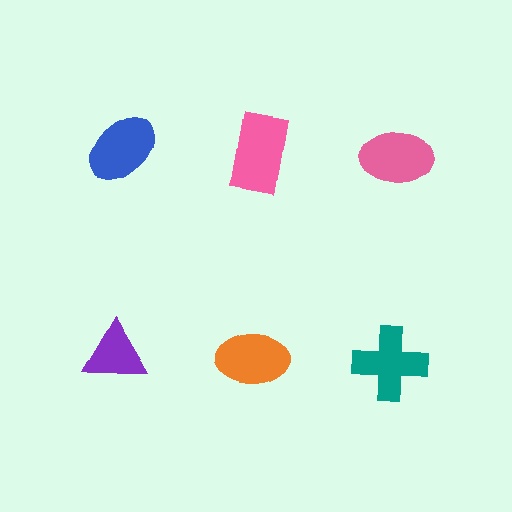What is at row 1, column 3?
A pink ellipse.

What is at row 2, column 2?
An orange ellipse.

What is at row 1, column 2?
A pink rectangle.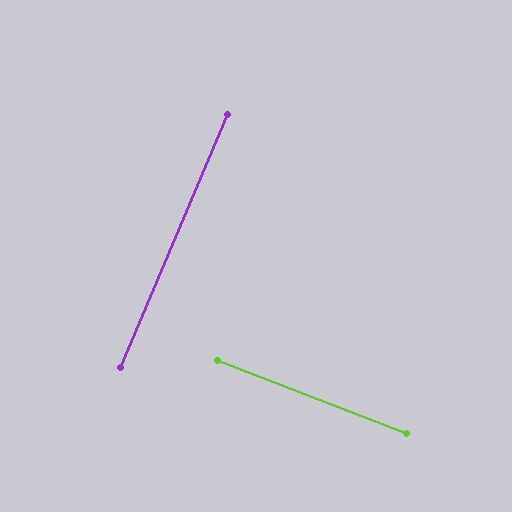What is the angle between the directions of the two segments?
Approximately 88 degrees.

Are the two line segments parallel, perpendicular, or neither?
Perpendicular — they meet at approximately 88°.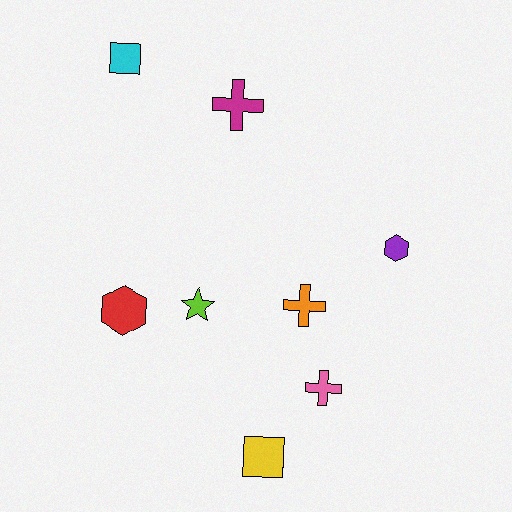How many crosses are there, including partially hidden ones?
There are 3 crosses.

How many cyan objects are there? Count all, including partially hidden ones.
There is 1 cyan object.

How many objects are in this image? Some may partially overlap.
There are 8 objects.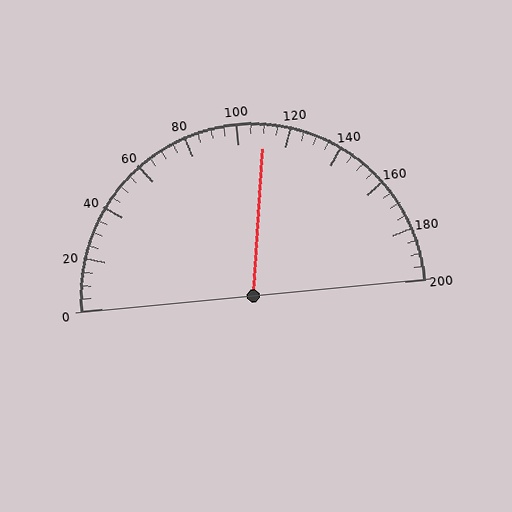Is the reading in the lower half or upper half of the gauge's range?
The reading is in the upper half of the range (0 to 200).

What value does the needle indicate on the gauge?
The needle indicates approximately 110.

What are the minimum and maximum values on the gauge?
The gauge ranges from 0 to 200.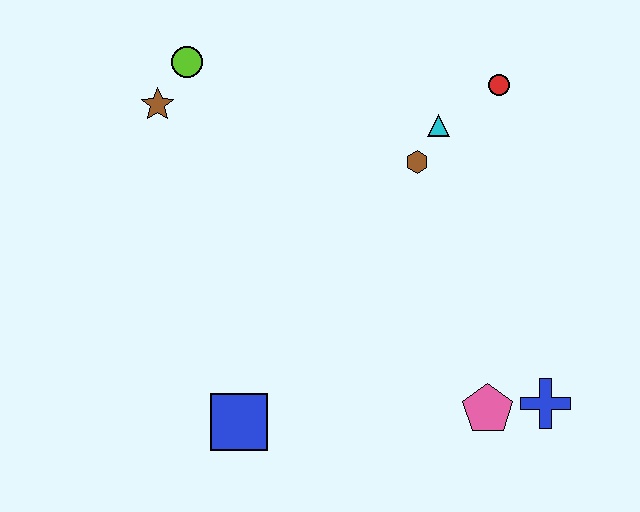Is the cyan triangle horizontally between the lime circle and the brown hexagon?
No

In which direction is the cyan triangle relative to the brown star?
The cyan triangle is to the right of the brown star.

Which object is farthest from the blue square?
The red circle is farthest from the blue square.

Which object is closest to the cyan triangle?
The brown hexagon is closest to the cyan triangle.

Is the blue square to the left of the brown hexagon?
Yes